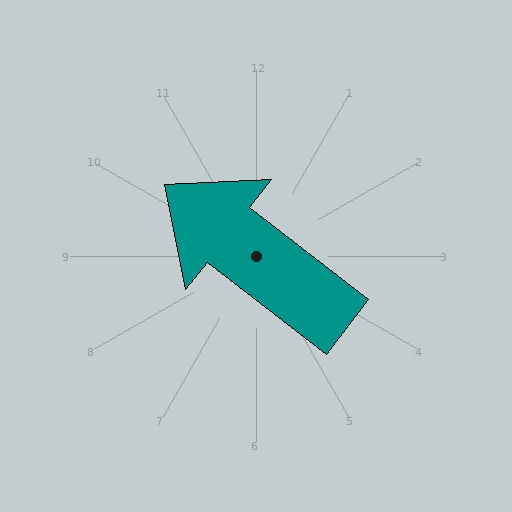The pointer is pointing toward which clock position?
Roughly 10 o'clock.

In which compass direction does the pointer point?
Northwest.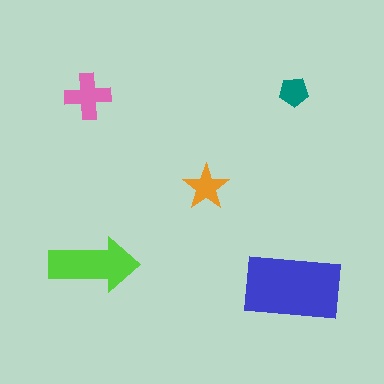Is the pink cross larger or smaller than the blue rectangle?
Smaller.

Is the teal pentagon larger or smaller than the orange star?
Smaller.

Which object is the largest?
The blue rectangle.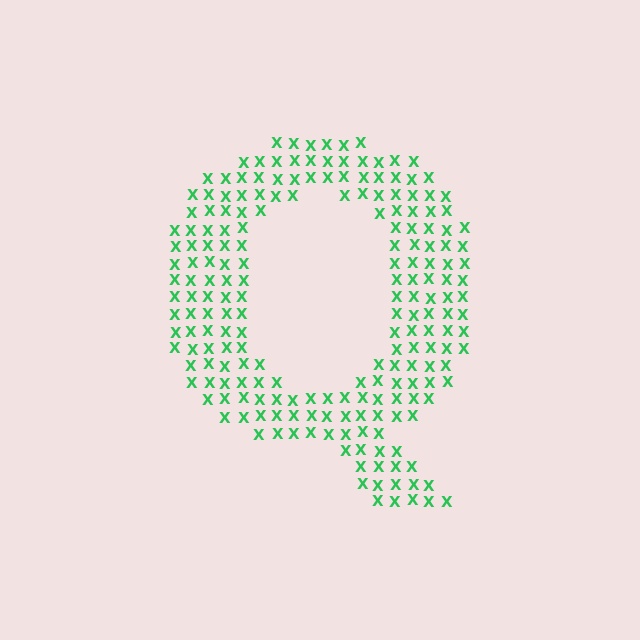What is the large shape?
The large shape is the letter Q.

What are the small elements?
The small elements are letter X's.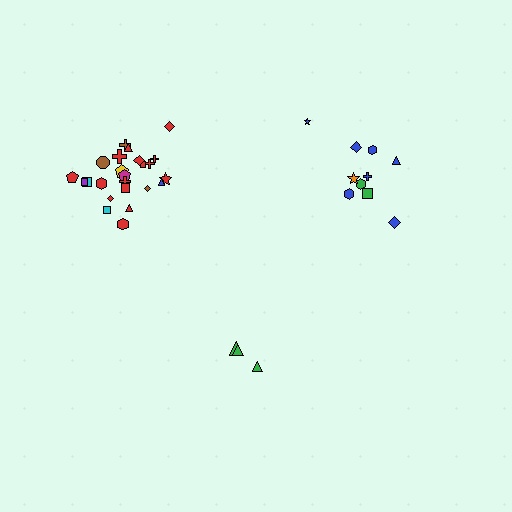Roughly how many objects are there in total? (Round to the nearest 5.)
Roughly 40 objects in total.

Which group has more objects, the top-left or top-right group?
The top-left group.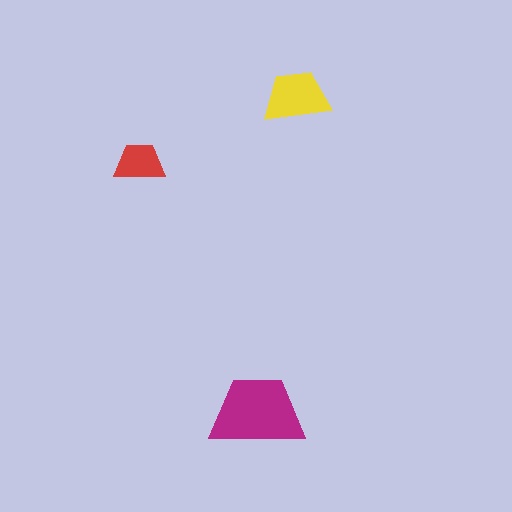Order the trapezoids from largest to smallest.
the magenta one, the yellow one, the red one.